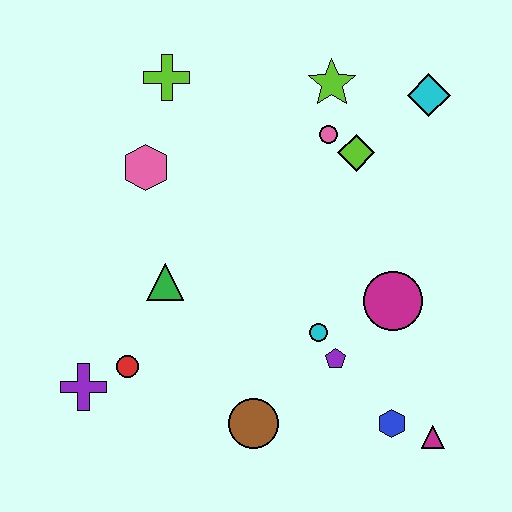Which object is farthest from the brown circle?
The cyan diamond is farthest from the brown circle.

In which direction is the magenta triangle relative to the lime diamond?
The magenta triangle is below the lime diamond.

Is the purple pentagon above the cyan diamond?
No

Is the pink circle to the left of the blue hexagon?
Yes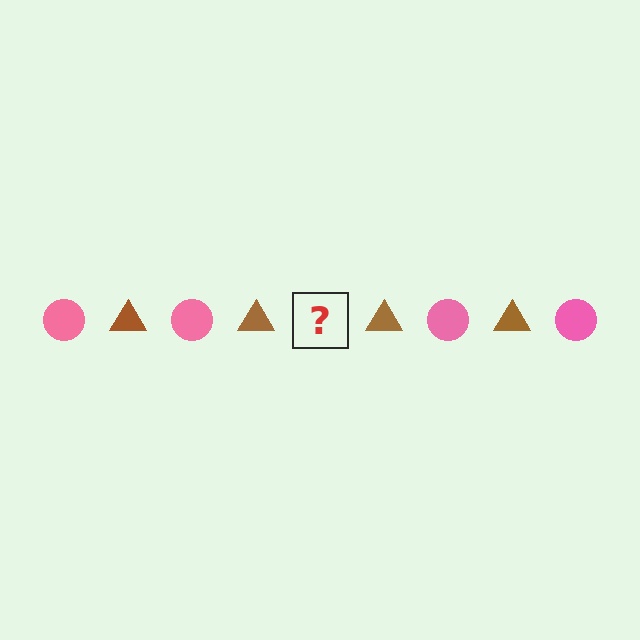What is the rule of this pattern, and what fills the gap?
The rule is that the pattern alternates between pink circle and brown triangle. The gap should be filled with a pink circle.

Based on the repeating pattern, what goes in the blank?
The blank should be a pink circle.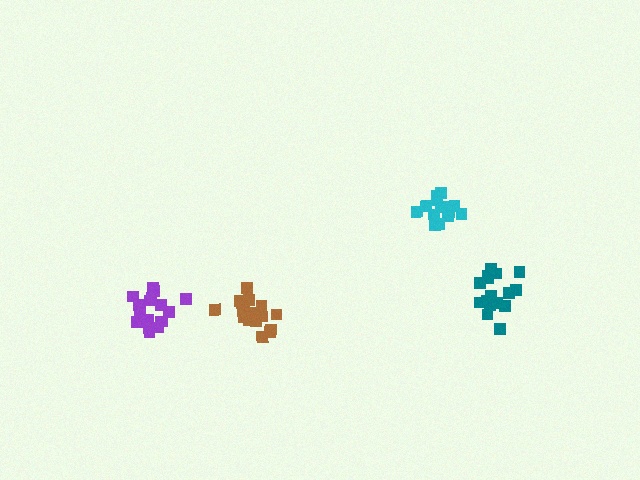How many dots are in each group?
Group 1: 17 dots, Group 2: 15 dots, Group 3: 20 dots, Group 4: 16 dots (68 total).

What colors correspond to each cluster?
The clusters are colored: purple, cyan, brown, teal.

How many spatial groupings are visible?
There are 4 spatial groupings.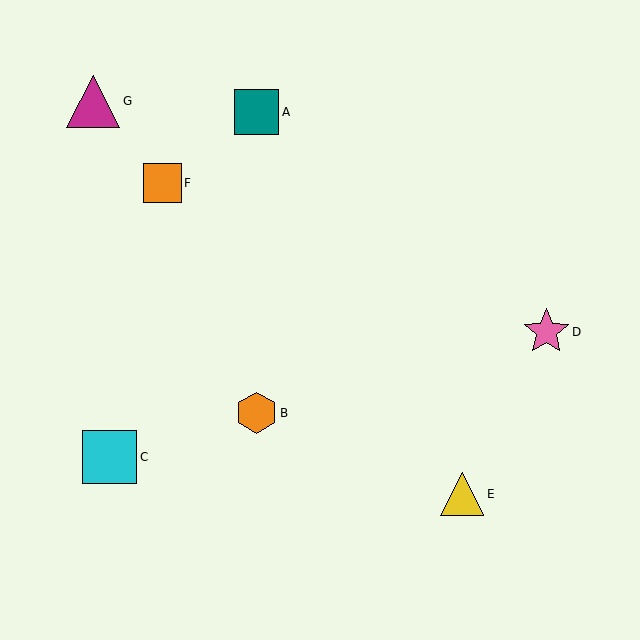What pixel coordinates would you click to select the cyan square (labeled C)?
Click at (110, 457) to select the cyan square C.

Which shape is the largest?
The cyan square (labeled C) is the largest.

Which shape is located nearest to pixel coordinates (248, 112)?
The teal square (labeled A) at (257, 112) is nearest to that location.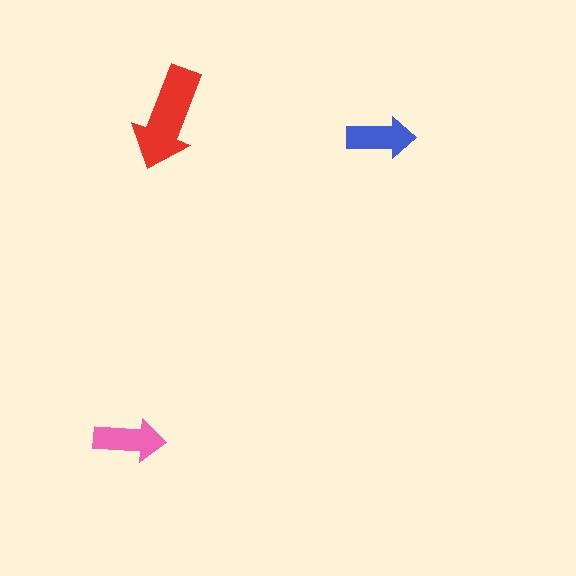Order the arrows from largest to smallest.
the red one, the pink one, the blue one.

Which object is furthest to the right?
The blue arrow is rightmost.